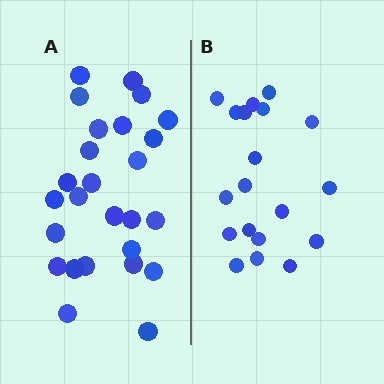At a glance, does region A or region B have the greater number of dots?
Region A (the left region) has more dots.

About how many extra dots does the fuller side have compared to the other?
Region A has roughly 8 or so more dots than region B.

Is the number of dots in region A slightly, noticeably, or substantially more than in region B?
Region A has noticeably more, but not dramatically so. The ratio is roughly 1.4 to 1.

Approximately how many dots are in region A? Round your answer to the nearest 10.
About 30 dots. (The exact count is 26, which rounds to 30.)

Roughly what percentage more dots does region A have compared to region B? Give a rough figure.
About 35% more.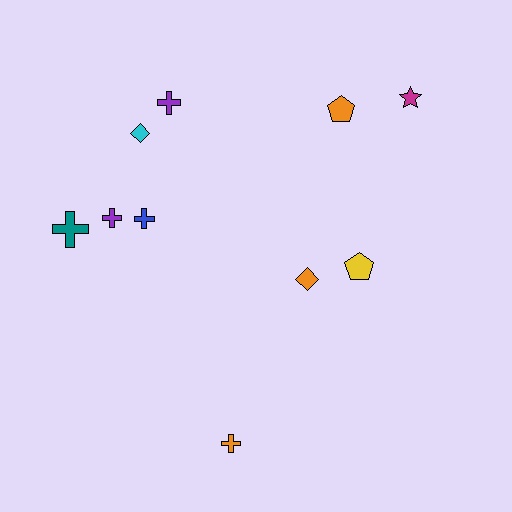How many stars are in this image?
There is 1 star.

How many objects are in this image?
There are 10 objects.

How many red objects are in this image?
There are no red objects.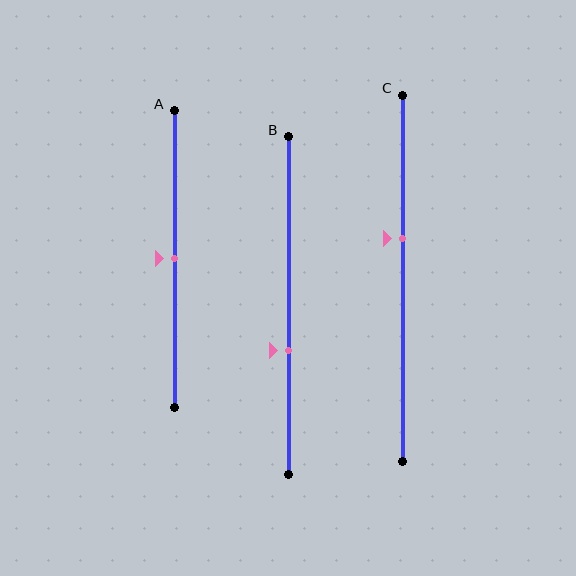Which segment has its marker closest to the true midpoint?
Segment A has its marker closest to the true midpoint.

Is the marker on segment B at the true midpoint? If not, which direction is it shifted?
No, the marker on segment B is shifted downward by about 13% of the segment length.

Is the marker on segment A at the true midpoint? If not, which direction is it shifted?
Yes, the marker on segment A is at the true midpoint.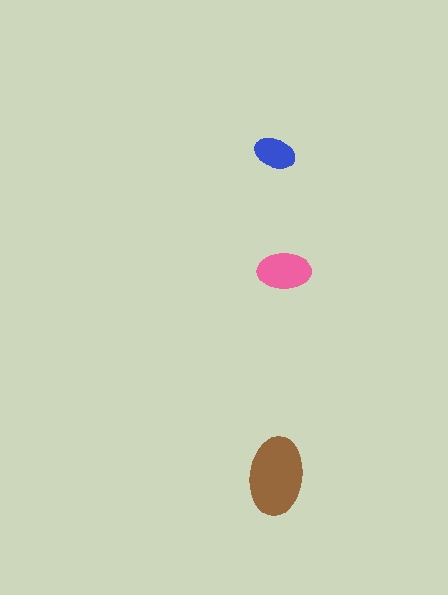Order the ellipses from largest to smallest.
the brown one, the pink one, the blue one.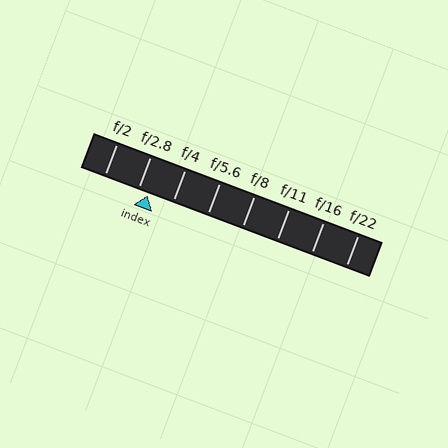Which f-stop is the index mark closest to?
The index mark is closest to f/2.8.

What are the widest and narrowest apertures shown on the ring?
The widest aperture shown is f/2 and the narrowest is f/22.